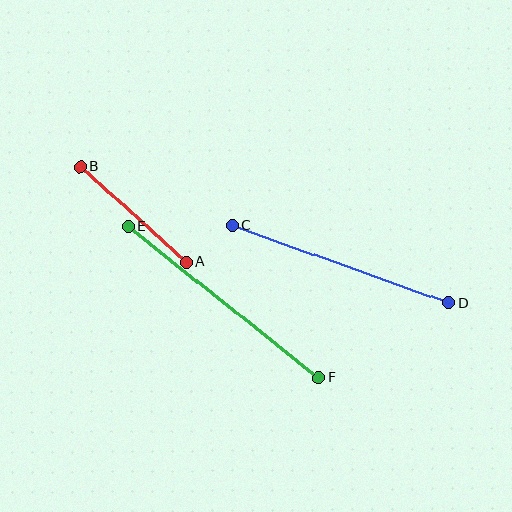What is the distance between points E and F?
The distance is approximately 244 pixels.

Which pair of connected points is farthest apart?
Points E and F are farthest apart.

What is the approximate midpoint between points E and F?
The midpoint is at approximately (223, 302) pixels.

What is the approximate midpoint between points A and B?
The midpoint is at approximately (133, 214) pixels.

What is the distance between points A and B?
The distance is approximately 142 pixels.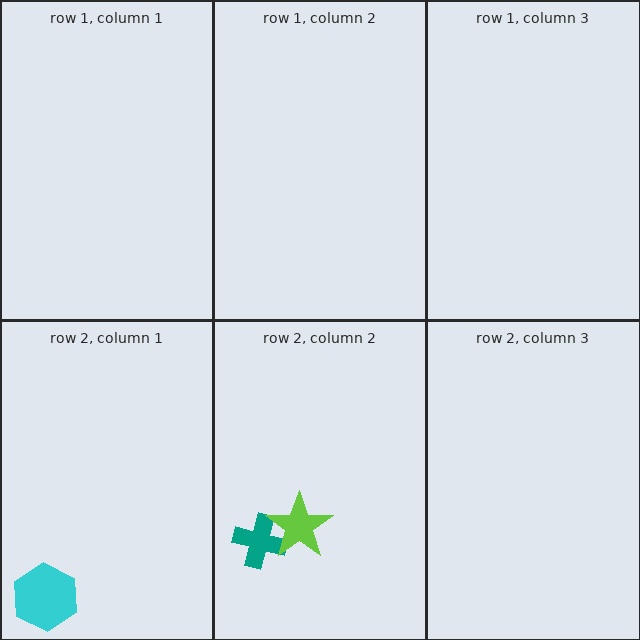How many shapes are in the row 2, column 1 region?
1.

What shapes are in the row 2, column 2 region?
The teal cross, the lime star.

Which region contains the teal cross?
The row 2, column 2 region.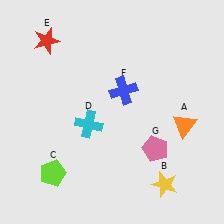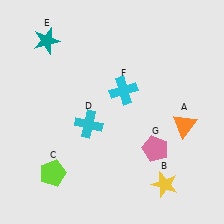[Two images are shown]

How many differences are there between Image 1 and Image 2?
There are 2 differences between the two images.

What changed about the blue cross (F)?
In Image 1, F is blue. In Image 2, it changed to cyan.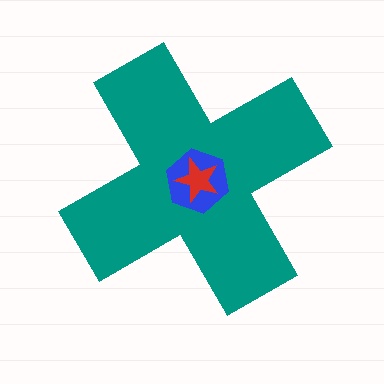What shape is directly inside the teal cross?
The blue hexagon.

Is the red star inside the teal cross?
Yes.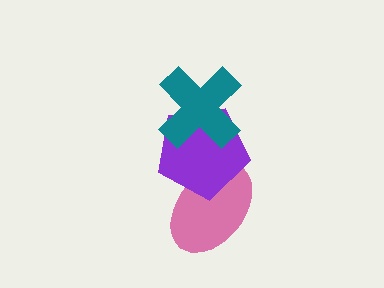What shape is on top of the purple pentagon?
The teal cross is on top of the purple pentagon.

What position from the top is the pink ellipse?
The pink ellipse is 3rd from the top.